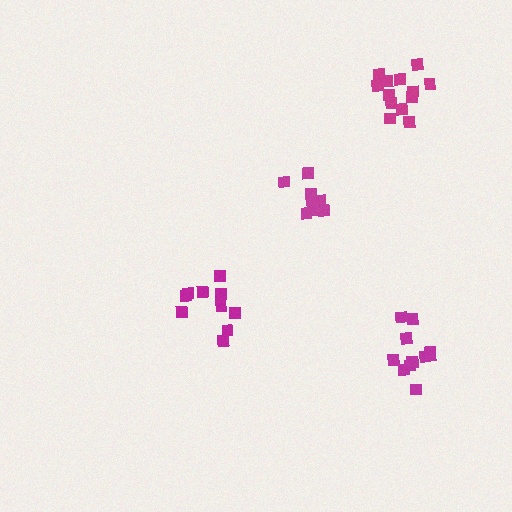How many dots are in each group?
Group 1: 8 dots, Group 2: 13 dots, Group 3: 11 dots, Group 4: 10 dots (42 total).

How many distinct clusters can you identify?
There are 4 distinct clusters.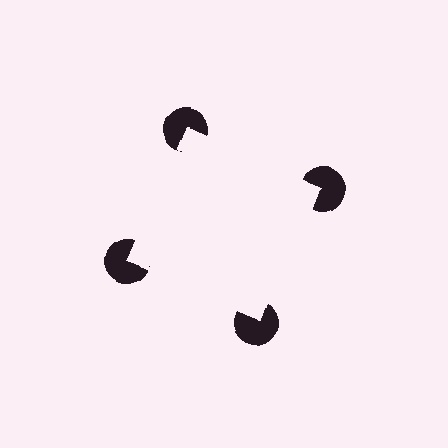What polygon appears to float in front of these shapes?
An illusory square — its edges are inferred from the aligned wedge cuts in the pac-man discs, not physically drawn.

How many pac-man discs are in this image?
There are 4 — one at each vertex of the illusory square.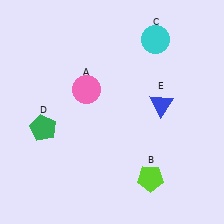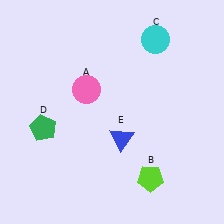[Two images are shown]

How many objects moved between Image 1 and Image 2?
1 object moved between the two images.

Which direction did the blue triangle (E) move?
The blue triangle (E) moved left.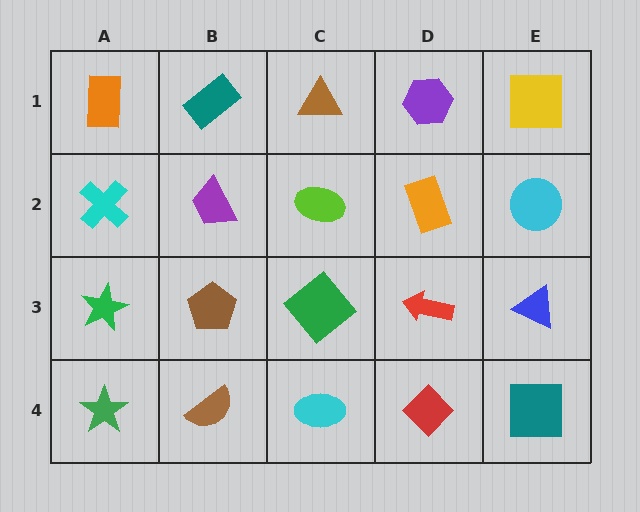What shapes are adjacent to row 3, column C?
A lime ellipse (row 2, column C), a cyan ellipse (row 4, column C), a brown pentagon (row 3, column B), a red arrow (row 3, column D).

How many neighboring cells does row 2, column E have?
3.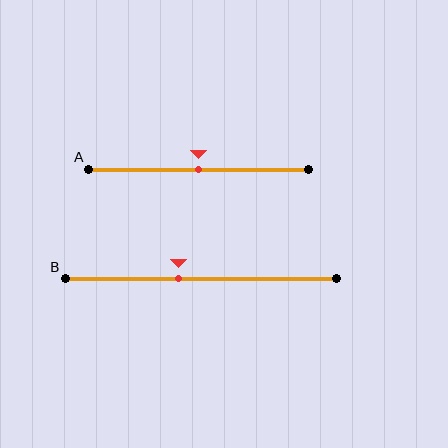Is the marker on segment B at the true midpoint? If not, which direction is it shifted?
No, the marker on segment B is shifted to the left by about 9% of the segment length.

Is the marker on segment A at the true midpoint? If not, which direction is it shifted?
Yes, the marker on segment A is at the true midpoint.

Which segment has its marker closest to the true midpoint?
Segment A has its marker closest to the true midpoint.